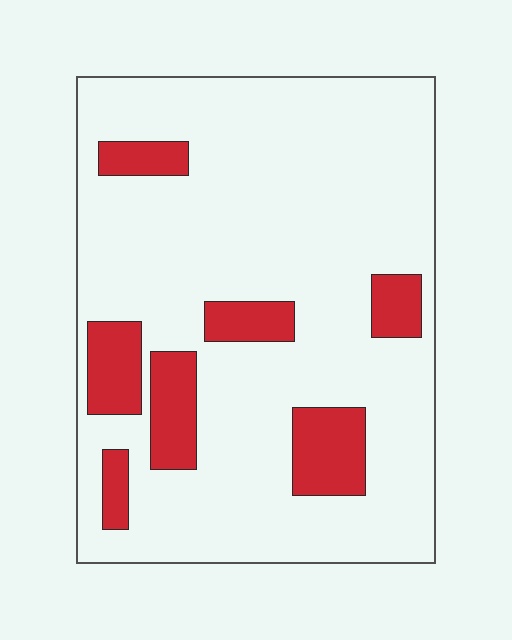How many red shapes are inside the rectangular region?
7.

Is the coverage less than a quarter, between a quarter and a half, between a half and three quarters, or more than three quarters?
Less than a quarter.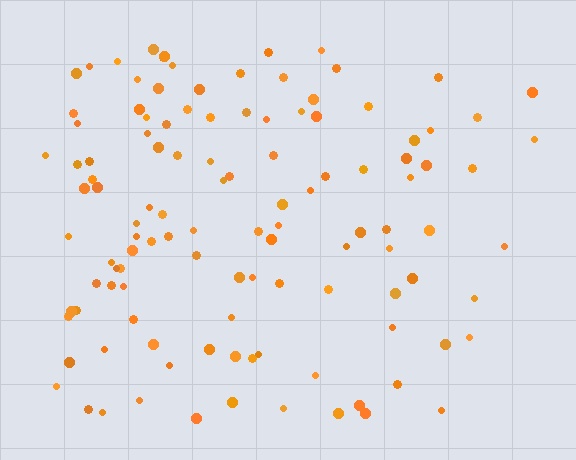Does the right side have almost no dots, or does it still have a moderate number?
Still a moderate number, just noticeably fewer than the left.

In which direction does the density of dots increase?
From right to left, with the left side densest.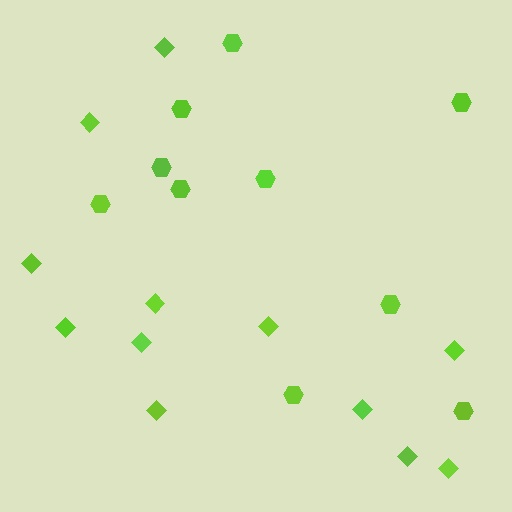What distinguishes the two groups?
There are 2 groups: one group of hexagons (10) and one group of diamonds (12).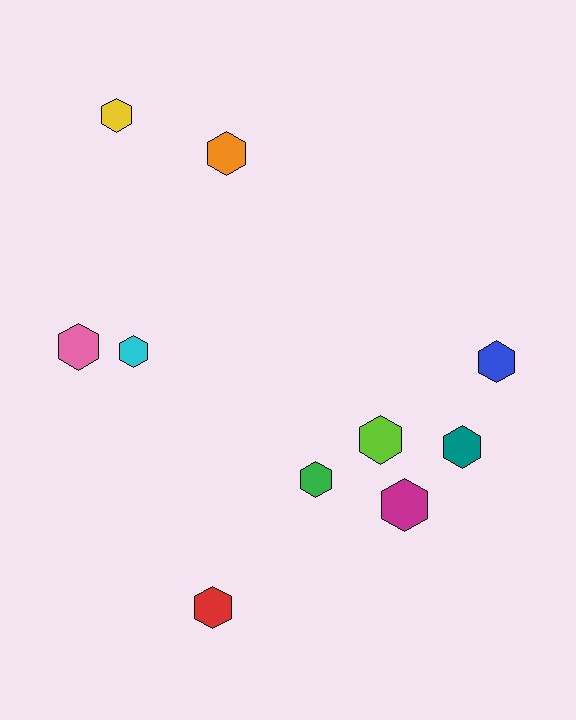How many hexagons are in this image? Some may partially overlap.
There are 10 hexagons.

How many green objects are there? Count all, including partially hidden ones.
There is 1 green object.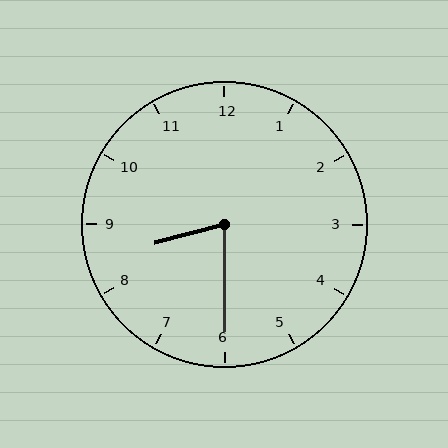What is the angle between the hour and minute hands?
Approximately 75 degrees.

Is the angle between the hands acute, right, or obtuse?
It is acute.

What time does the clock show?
8:30.